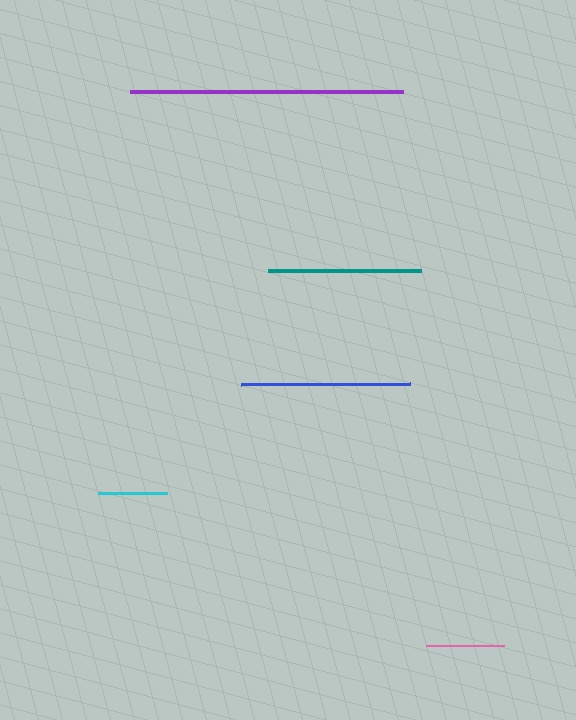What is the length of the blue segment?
The blue segment is approximately 169 pixels long.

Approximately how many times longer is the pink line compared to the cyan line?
The pink line is approximately 1.1 times the length of the cyan line.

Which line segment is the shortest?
The cyan line is the shortest at approximately 69 pixels.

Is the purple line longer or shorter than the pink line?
The purple line is longer than the pink line.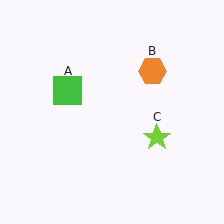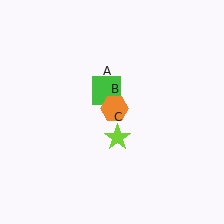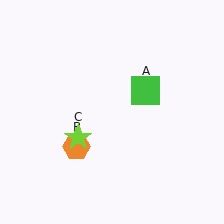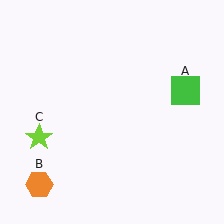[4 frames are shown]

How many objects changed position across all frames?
3 objects changed position: green square (object A), orange hexagon (object B), lime star (object C).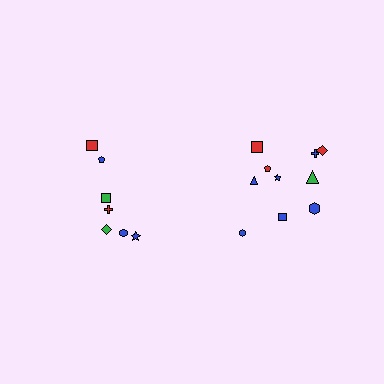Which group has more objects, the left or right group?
The right group.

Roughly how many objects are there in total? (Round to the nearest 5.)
Roughly 15 objects in total.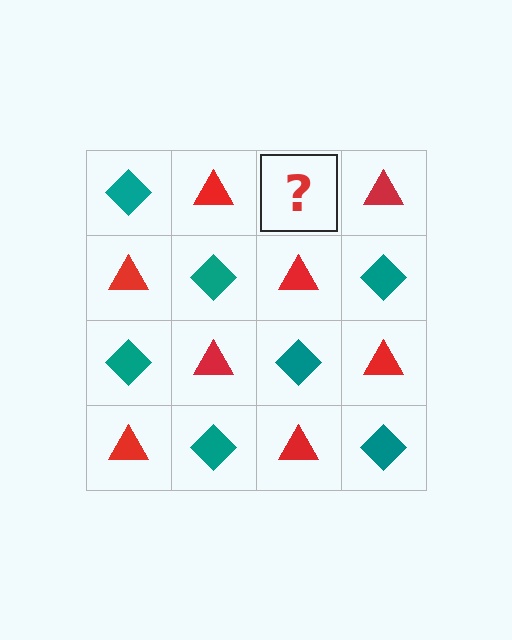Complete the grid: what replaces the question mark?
The question mark should be replaced with a teal diamond.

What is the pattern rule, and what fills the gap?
The rule is that it alternates teal diamond and red triangle in a checkerboard pattern. The gap should be filled with a teal diamond.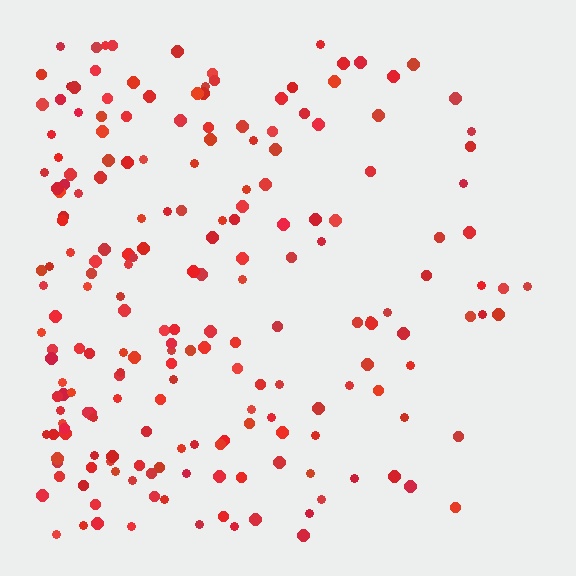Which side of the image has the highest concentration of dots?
The left.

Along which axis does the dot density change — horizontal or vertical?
Horizontal.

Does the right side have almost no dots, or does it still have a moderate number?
Still a moderate number, just noticeably fewer than the left.